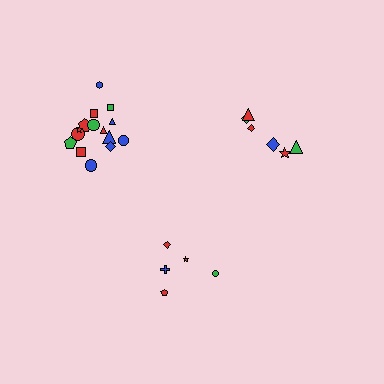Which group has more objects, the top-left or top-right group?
The top-left group.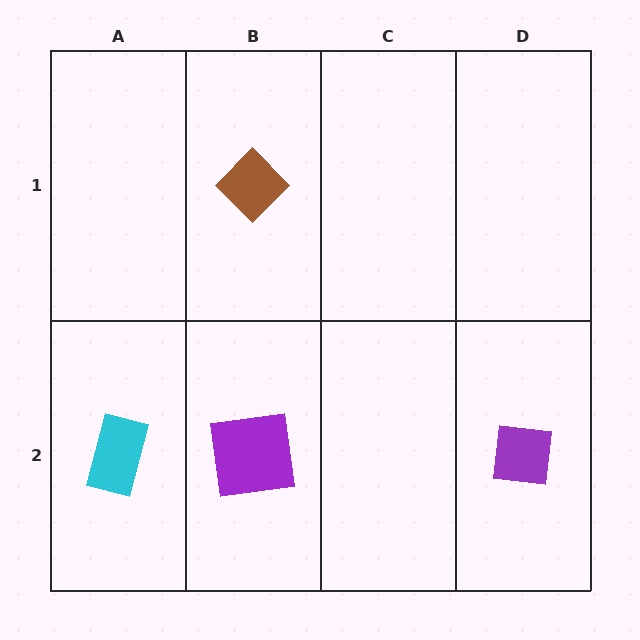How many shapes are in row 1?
1 shape.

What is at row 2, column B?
A purple square.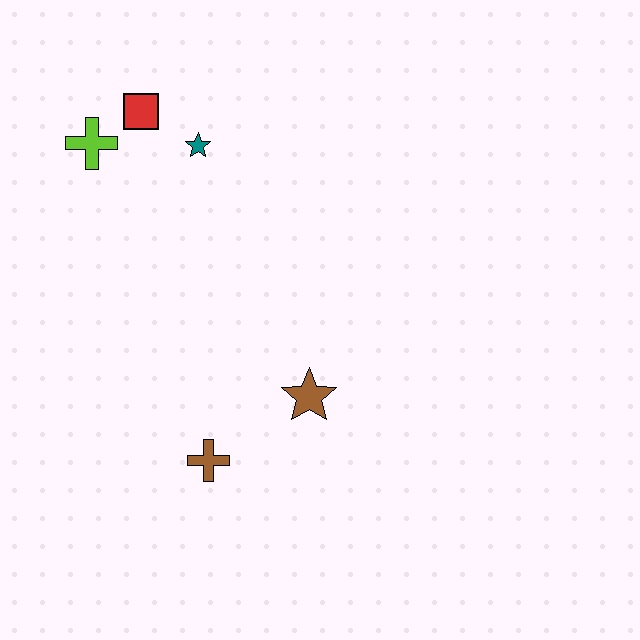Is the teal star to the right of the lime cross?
Yes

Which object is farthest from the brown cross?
The red square is farthest from the brown cross.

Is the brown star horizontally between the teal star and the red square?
No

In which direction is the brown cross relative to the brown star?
The brown cross is to the left of the brown star.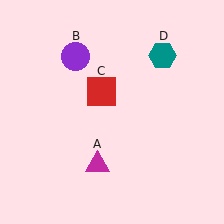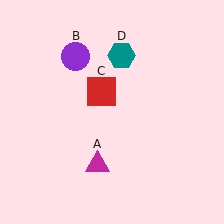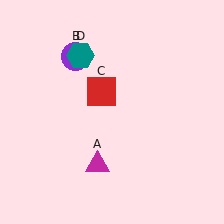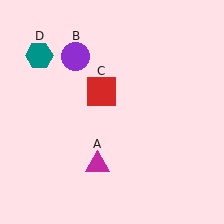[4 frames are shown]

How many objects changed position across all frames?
1 object changed position: teal hexagon (object D).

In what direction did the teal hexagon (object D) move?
The teal hexagon (object D) moved left.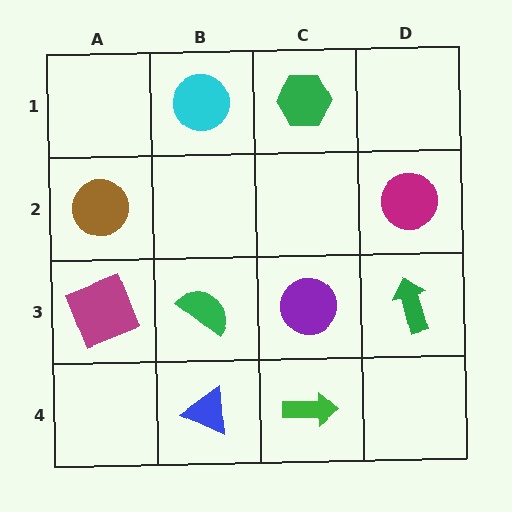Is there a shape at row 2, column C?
No, that cell is empty.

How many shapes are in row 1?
2 shapes.